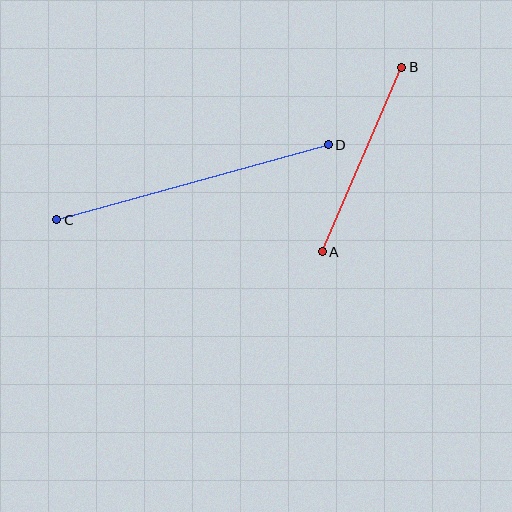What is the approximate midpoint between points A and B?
The midpoint is at approximately (362, 159) pixels.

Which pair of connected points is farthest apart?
Points C and D are farthest apart.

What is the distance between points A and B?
The distance is approximately 201 pixels.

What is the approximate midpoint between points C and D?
The midpoint is at approximately (193, 182) pixels.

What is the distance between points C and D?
The distance is approximately 282 pixels.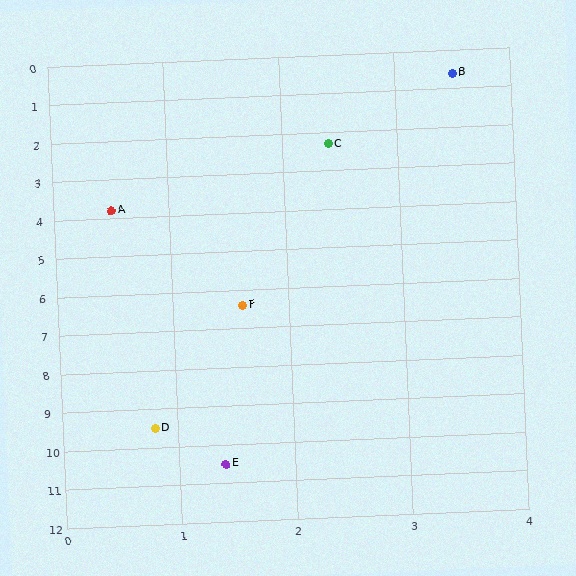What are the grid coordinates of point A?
Point A is at approximately (0.5, 3.8).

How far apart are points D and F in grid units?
Points D and F are about 3.2 grid units apart.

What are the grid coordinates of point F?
Point F is at approximately (1.6, 6.4).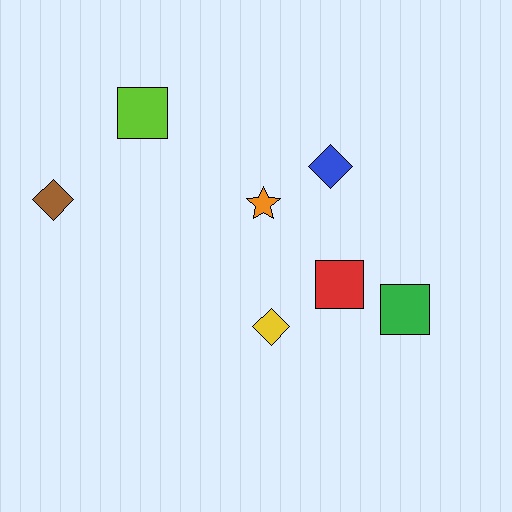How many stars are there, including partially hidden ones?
There is 1 star.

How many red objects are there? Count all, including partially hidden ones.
There is 1 red object.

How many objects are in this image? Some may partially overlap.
There are 7 objects.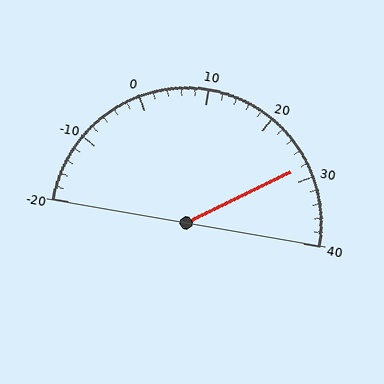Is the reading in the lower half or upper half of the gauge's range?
The reading is in the upper half of the range (-20 to 40).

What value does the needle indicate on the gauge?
The needle indicates approximately 28.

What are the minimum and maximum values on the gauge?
The gauge ranges from -20 to 40.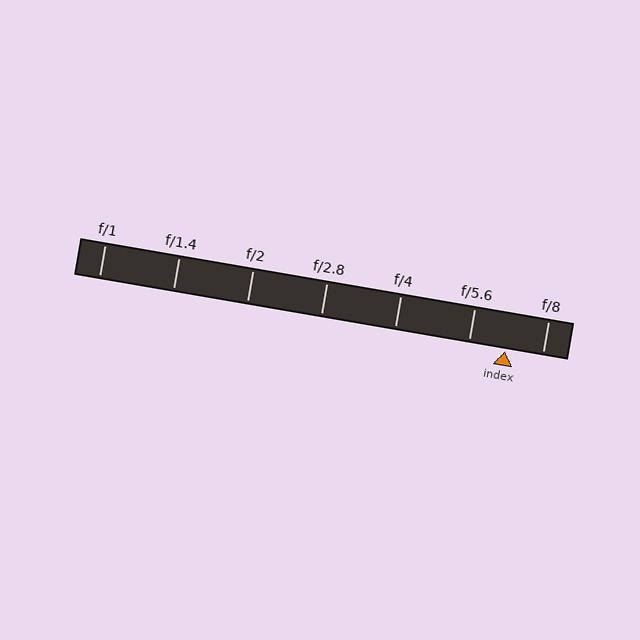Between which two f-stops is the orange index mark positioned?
The index mark is between f/5.6 and f/8.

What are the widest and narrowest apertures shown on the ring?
The widest aperture shown is f/1 and the narrowest is f/8.